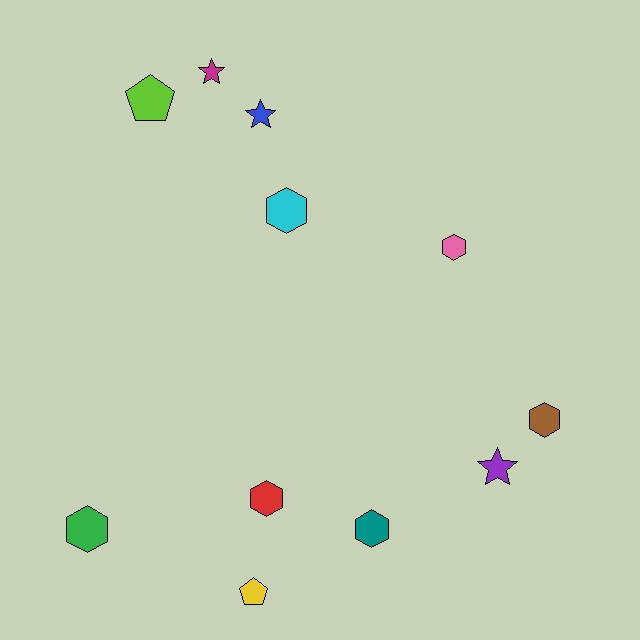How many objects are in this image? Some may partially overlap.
There are 11 objects.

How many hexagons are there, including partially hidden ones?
There are 6 hexagons.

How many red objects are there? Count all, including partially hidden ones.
There is 1 red object.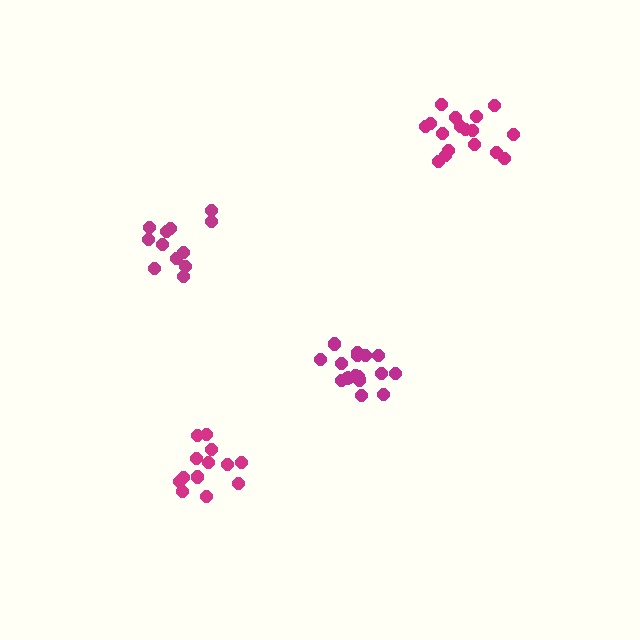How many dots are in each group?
Group 1: 16 dots, Group 2: 13 dots, Group 3: 12 dots, Group 4: 17 dots (58 total).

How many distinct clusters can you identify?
There are 4 distinct clusters.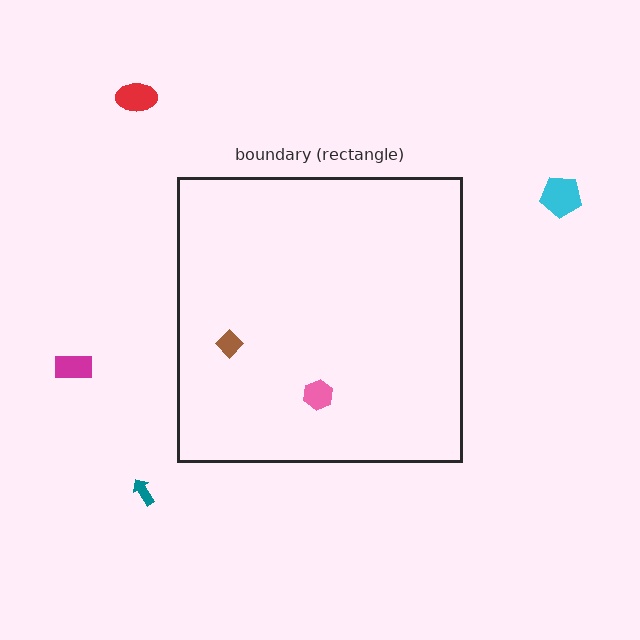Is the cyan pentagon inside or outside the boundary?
Outside.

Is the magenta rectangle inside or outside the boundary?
Outside.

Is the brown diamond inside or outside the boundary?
Inside.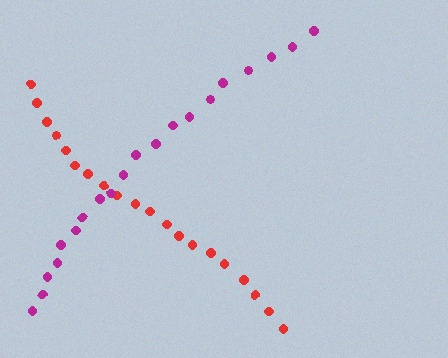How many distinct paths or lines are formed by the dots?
There are 2 distinct paths.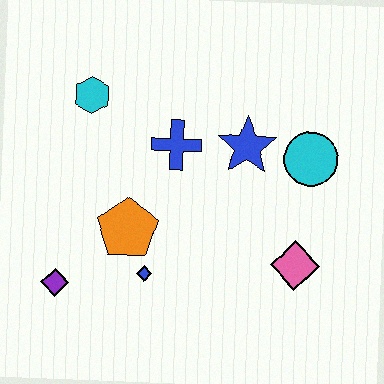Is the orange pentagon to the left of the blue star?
Yes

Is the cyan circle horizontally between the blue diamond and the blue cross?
No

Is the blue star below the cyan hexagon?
Yes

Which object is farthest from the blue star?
The purple diamond is farthest from the blue star.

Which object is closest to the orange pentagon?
The blue diamond is closest to the orange pentagon.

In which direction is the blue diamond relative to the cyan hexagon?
The blue diamond is below the cyan hexagon.